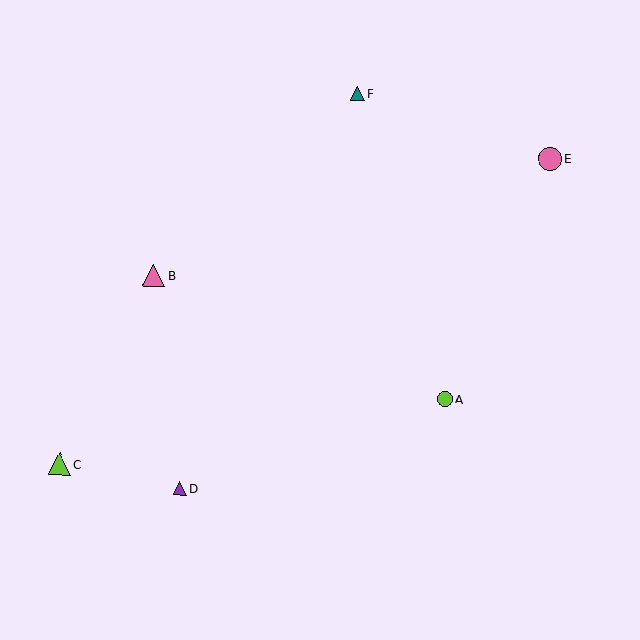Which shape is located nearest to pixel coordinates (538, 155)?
The pink circle (labeled E) at (550, 159) is nearest to that location.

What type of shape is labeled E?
Shape E is a pink circle.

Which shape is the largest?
The pink circle (labeled E) is the largest.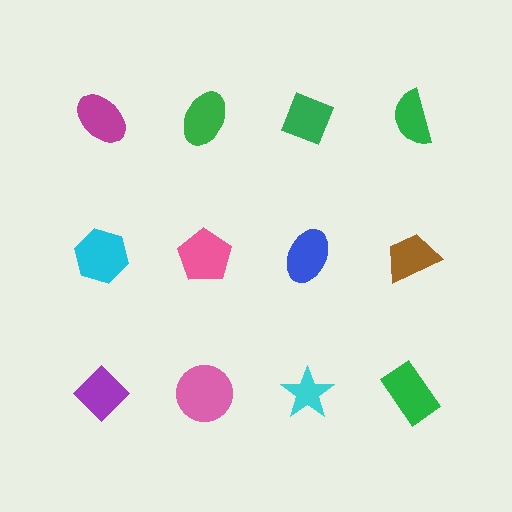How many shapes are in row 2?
4 shapes.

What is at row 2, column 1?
A cyan hexagon.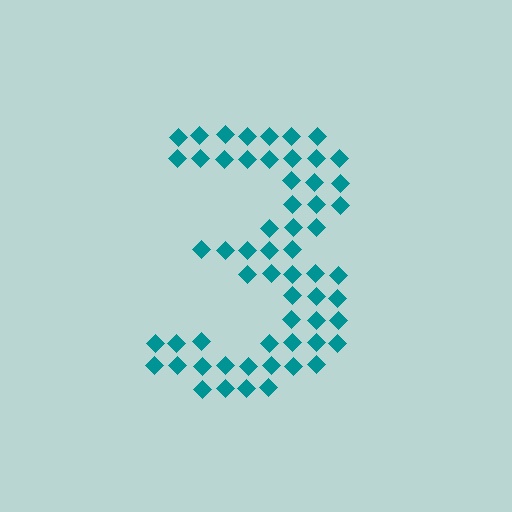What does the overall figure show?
The overall figure shows the digit 3.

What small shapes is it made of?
It is made of small diamonds.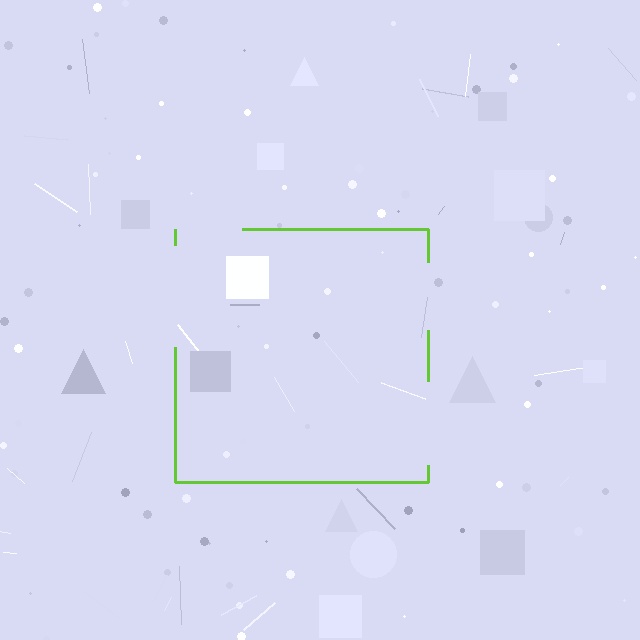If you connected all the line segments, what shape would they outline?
They would outline a square.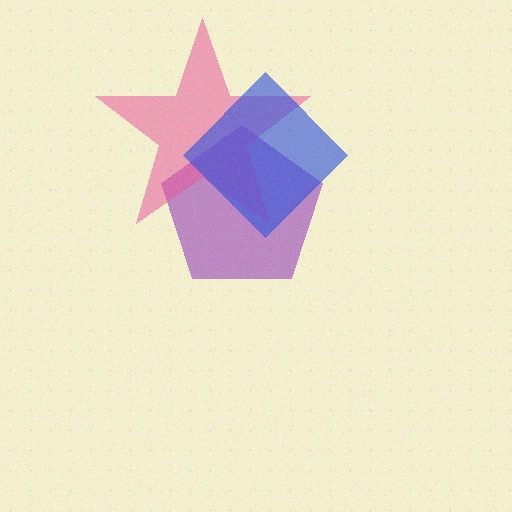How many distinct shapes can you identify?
There are 3 distinct shapes: a purple pentagon, a pink star, a blue diamond.